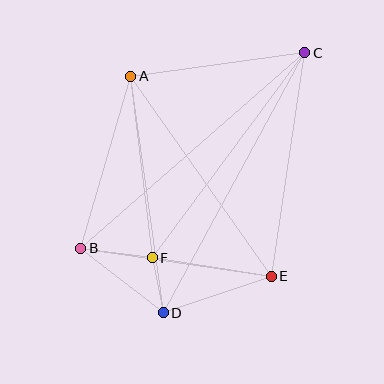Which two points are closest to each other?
Points D and F are closest to each other.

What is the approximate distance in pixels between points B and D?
The distance between B and D is approximately 105 pixels.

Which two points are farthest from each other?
Points B and C are farthest from each other.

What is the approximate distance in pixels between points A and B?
The distance between A and B is approximately 179 pixels.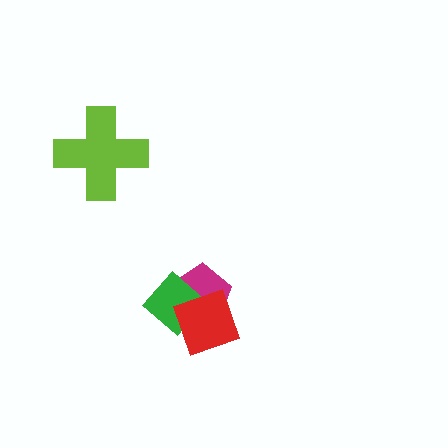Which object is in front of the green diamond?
The red diamond is in front of the green diamond.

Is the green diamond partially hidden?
Yes, it is partially covered by another shape.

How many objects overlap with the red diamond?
2 objects overlap with the red diamond.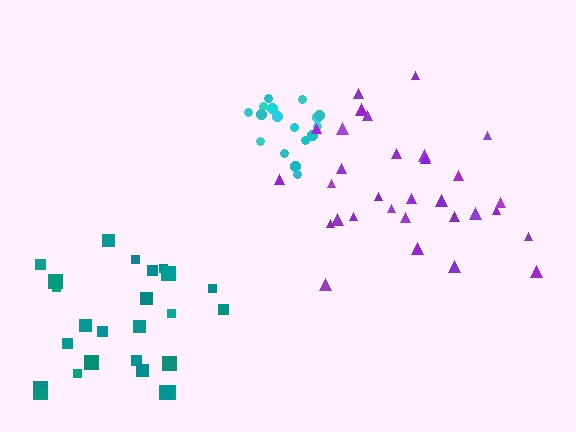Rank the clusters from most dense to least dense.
cyan, purple, teal.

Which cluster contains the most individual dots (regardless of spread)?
Purple (31).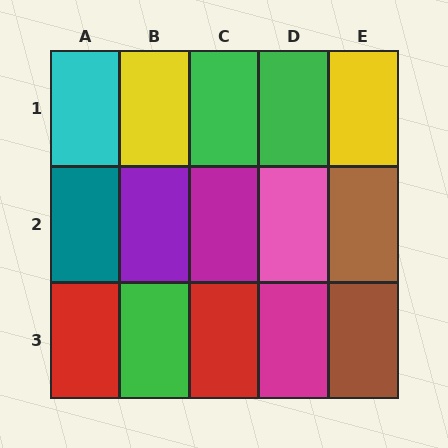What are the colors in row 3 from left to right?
Red, green, red, magenta, brown.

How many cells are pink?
1 cell is pink.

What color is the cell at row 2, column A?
Teal.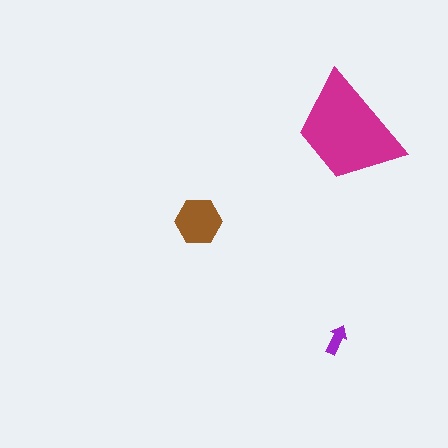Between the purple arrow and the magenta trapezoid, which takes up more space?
The magenta trapezoid.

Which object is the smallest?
The purple arrow.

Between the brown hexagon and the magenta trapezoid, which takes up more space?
The magenta trapezoid.